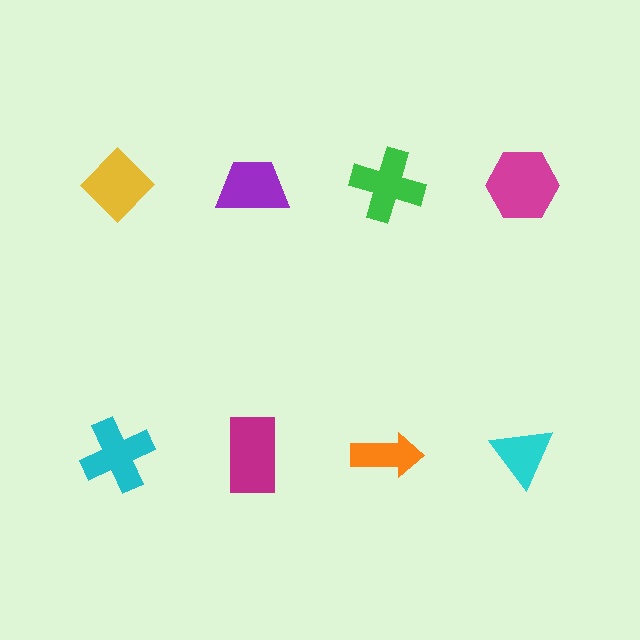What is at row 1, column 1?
A yellow diamond.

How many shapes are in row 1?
4 shapes.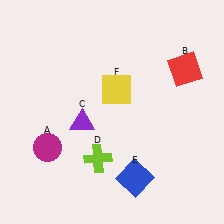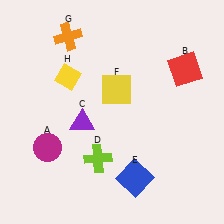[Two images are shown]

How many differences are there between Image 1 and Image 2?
There are 2 differences between the two images.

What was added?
An orange cross (G), a yellow diamond (H) were added in Image 2.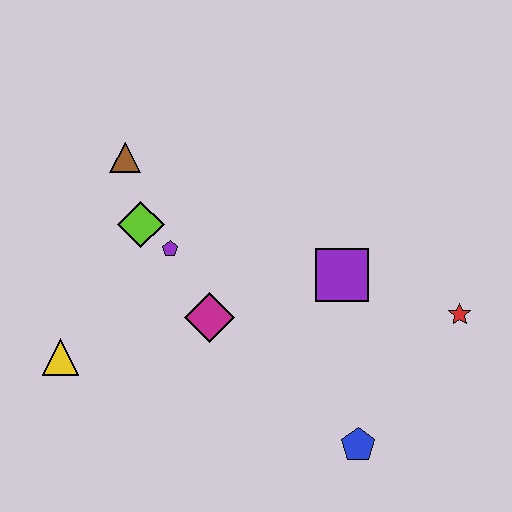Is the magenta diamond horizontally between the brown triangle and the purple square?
Yes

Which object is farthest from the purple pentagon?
The red star is farthest from the purple pentagon.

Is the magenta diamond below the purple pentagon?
Yes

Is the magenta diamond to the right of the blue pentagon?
No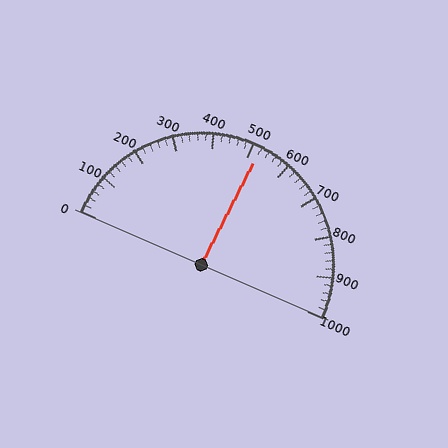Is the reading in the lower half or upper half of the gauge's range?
The reading is in the upper half of the range (0 to 1000).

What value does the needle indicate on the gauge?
The needle indicates approximately 520.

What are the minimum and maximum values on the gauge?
The gauge ranges from 0 to 1000.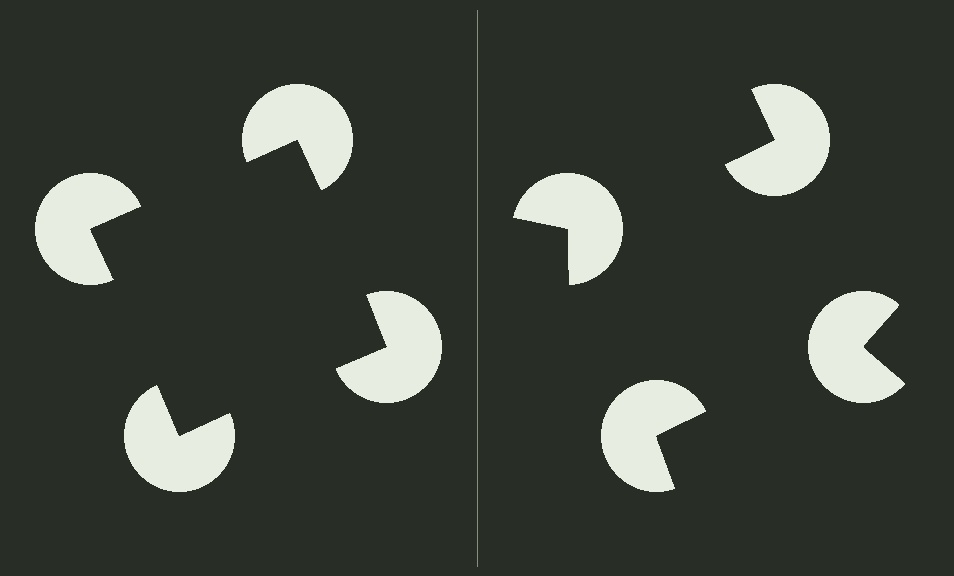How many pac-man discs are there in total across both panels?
8 — 4 on each side.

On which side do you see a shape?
An illusory square appears on the left side. On the right side the wedge cuts are rotated, so no coherent shape forms.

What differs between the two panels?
The pac-man discs are positioned identically on both sides; only the wedge orientations differ. On the left they align to a square; on the right they are misaligned.